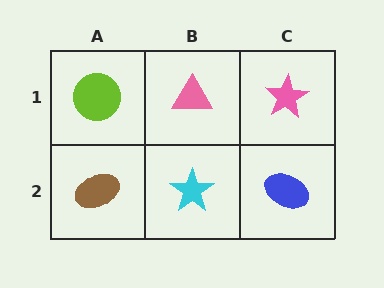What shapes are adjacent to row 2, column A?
A lime circle (row 1, column A), a cyan star (row 2, column B).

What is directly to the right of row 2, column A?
A cyan star.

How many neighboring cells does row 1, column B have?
3.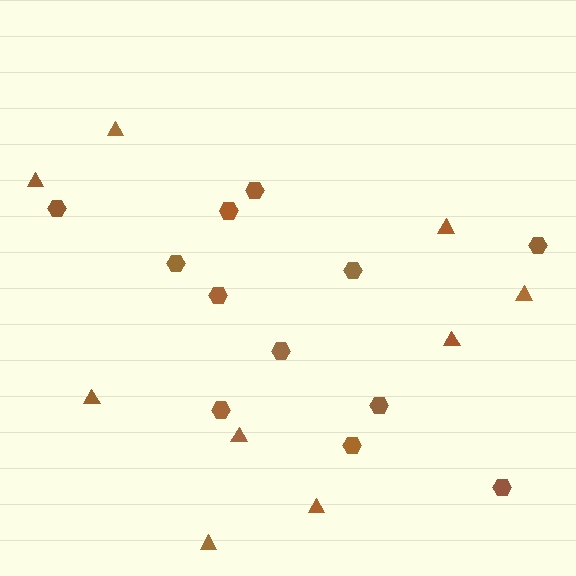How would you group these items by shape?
There are 2 groups: one group of hexagons (12) and one group of triangles (9).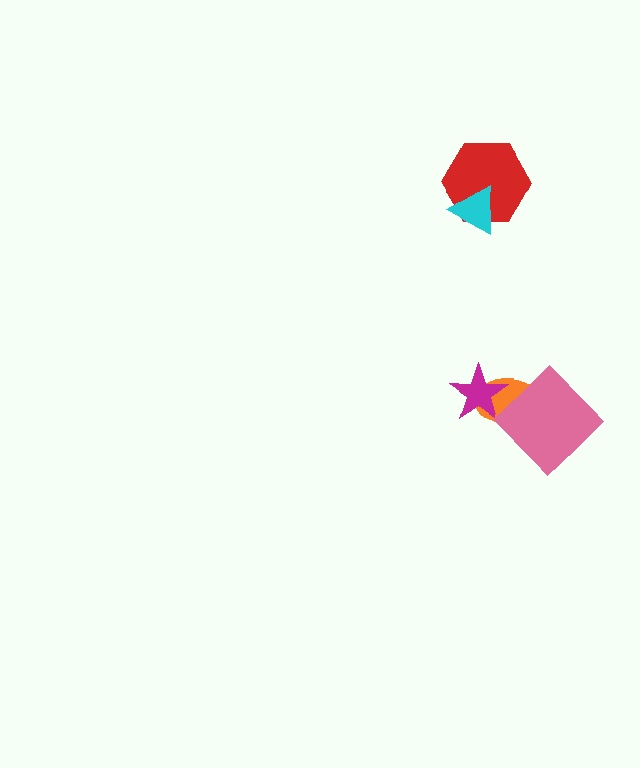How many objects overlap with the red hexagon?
1 object overlaps with the red hexagon.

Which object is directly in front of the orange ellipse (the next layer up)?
The magenta star is directly in front of the orange ellipse.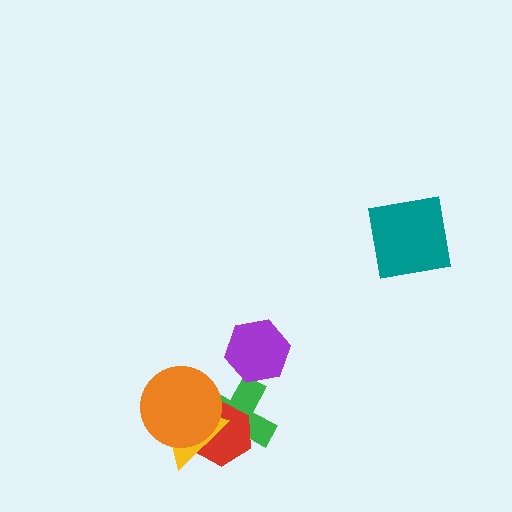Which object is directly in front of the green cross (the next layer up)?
The red hexagon is directly in front of the green cross.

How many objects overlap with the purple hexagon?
0 objects overlap with the purple hexagon.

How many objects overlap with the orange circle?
3 objects overlap with the orange circle.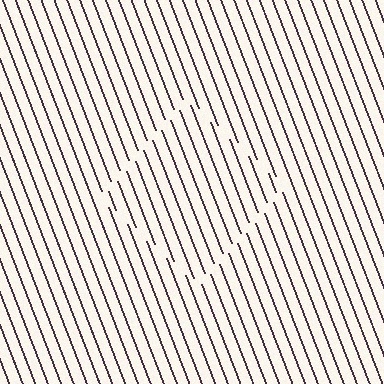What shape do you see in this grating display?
An illusory square. The interior of the shape contains the same grating, shifted by half a period — the contour is defined by the phase discontinuity where line-ends from the inner and outer gratings abut.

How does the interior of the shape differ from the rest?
The interior of the shape contains the same grating, shifted by half a period — the contour is defined by the phase discontinuity where line-ends from the inner and outer gratings abut.